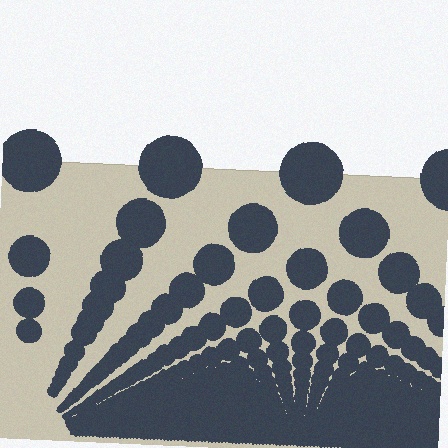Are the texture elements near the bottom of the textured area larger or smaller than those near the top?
Smaller. The gradient is inverted — elements near the bottom are smaller and denser.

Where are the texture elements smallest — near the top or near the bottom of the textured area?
Near the bottom.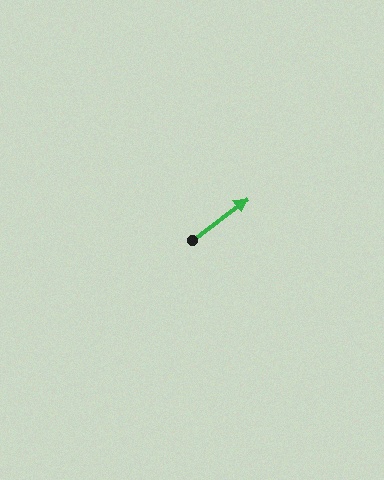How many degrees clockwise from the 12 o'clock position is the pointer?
Approximately 53 degrees.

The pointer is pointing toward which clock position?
Roughly 2 o'clock.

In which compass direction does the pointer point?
Northeast.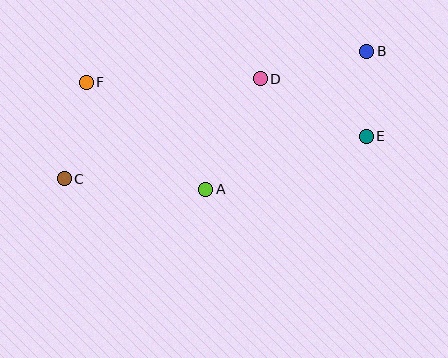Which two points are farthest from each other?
Points B and C are farthest from each other.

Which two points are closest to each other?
Points B and E are closest to each other.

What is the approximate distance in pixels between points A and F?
The distance between A and F is approximately 160 pixels.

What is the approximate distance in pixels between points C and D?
The distance between C and D is approximately 220 pixels.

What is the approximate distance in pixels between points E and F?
The distance between E and F is approximately 285 pixels.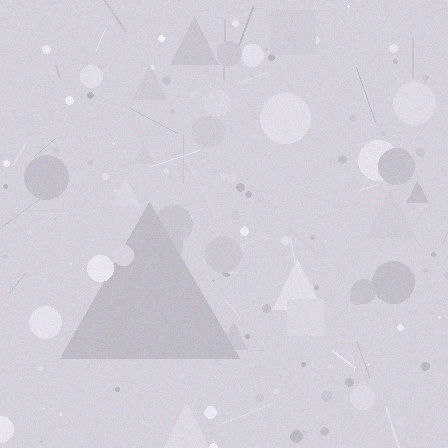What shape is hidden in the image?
A triangle is hidden in the image.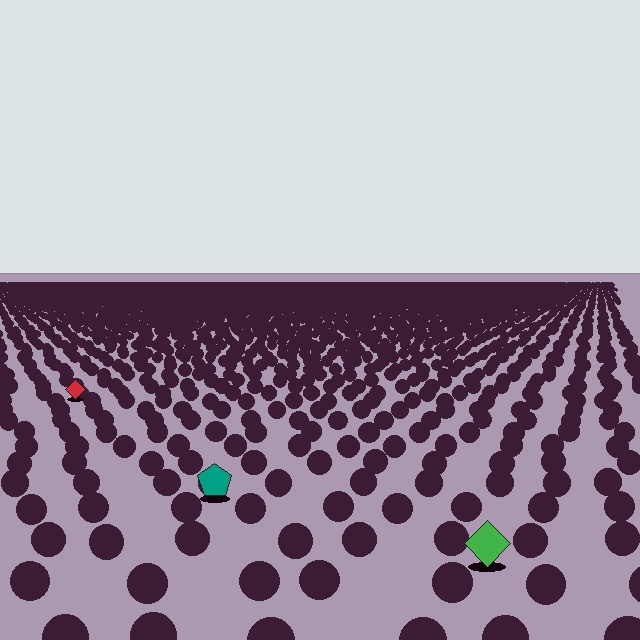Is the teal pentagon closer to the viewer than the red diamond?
Yes. The teal pentagon is closer — you can tell from the texture gradient: the ground texture is coarser near it.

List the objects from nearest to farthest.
From nearest to farthest: the green diamond, the teal pentagon, the red diamond.